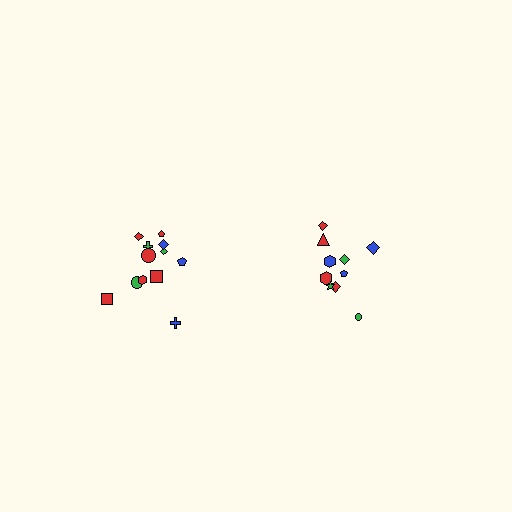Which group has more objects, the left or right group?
The left group.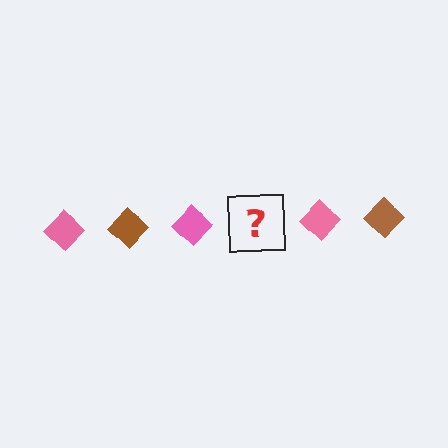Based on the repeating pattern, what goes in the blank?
The blank should be a brown diamond.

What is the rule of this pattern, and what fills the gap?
The rule is that the pattern cycles through pink, brown diamonds. The gap should be filled with a brown diamond.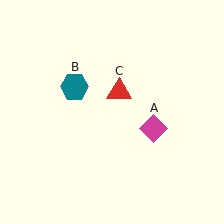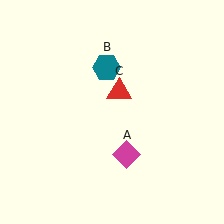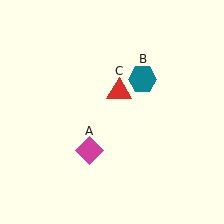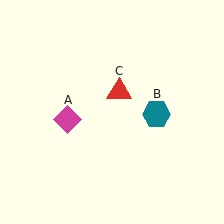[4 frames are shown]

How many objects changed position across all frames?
2 objects changed position: magenta diamond (object A), teal hexagon (object B).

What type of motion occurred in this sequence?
The magenta diamond (object A), teal hexagon (object B) rotated clockwise around the center of the scene.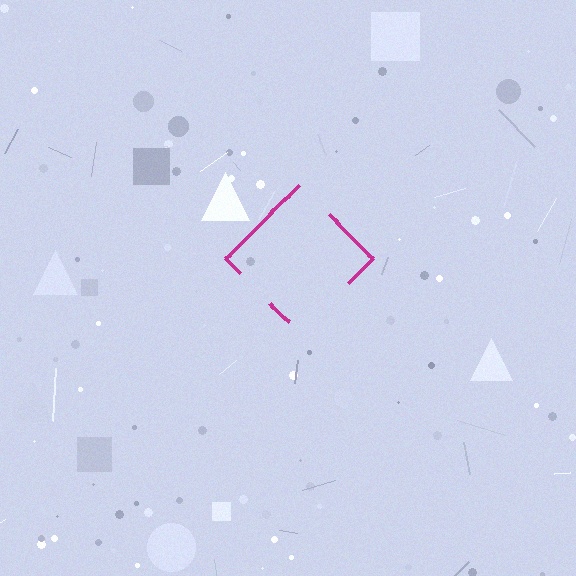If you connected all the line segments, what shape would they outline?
They would outline a diamond.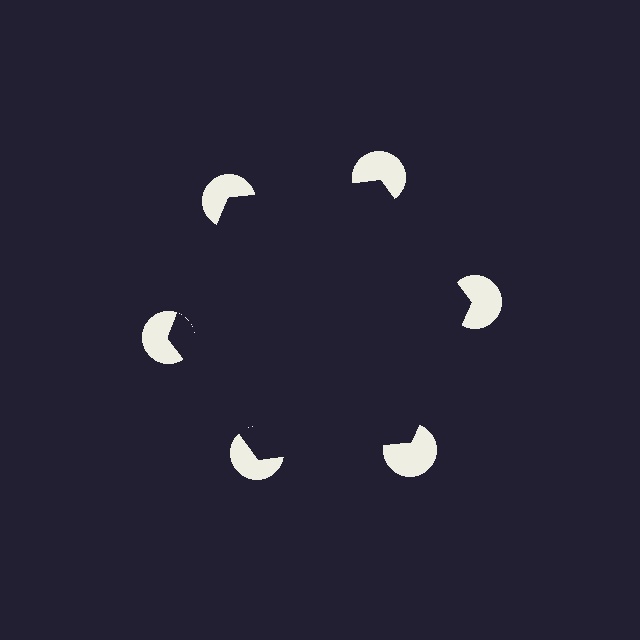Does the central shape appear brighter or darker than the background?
It typically appears slightly darker than the background, even though no actual brightness change is drawn.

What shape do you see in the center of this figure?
An illusory hexagon — its edges are inferred from the aligned wedge cuts in the pac-man discs, not physically drawn.